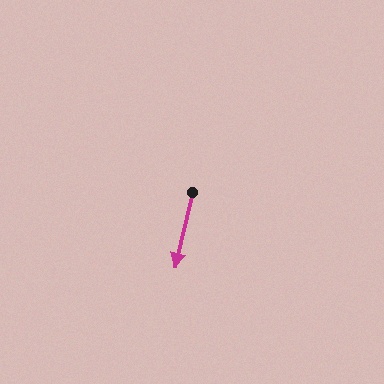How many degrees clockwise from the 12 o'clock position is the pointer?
Approximately 193 degrees.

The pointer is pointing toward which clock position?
Roughly 6 o'clock.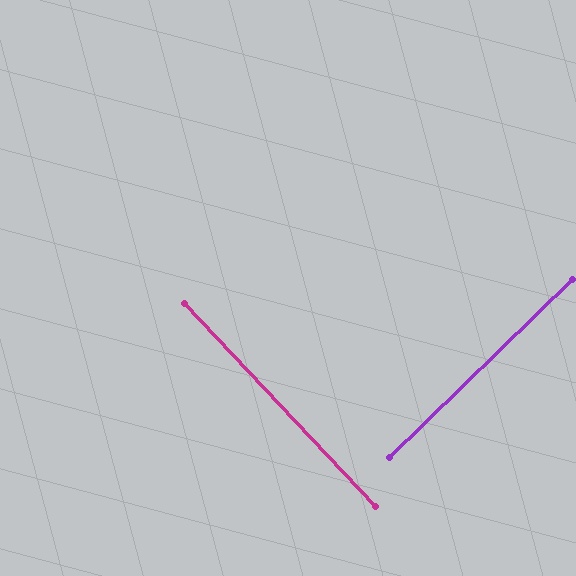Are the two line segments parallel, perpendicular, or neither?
Perpendicular — they meet at approximately 89°.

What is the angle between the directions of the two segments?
Approximately 89 degrees.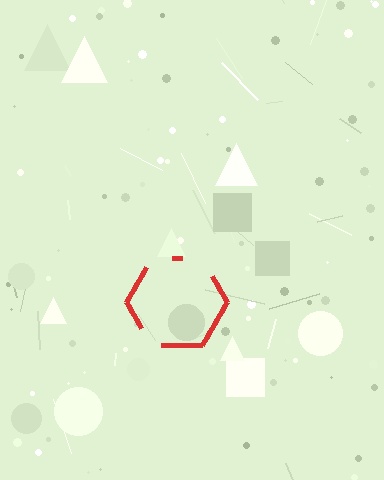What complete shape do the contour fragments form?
The contour fragments form a hexagon.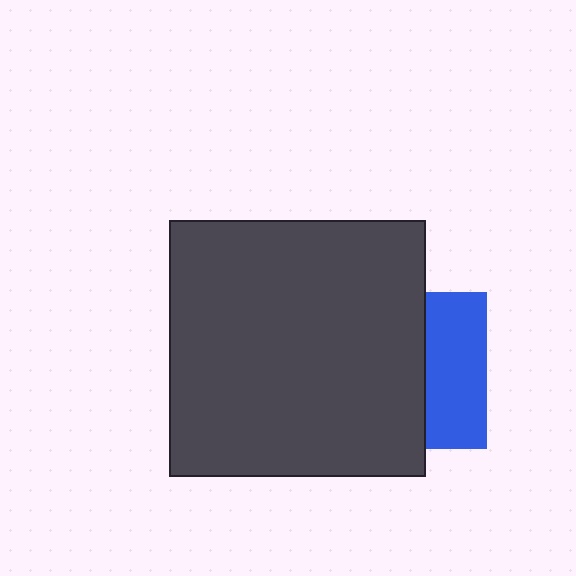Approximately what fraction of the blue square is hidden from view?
Roughly 61% of the blue square is hidden behind the dark gray square.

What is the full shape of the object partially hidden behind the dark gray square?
The partially hidden object is a blue square.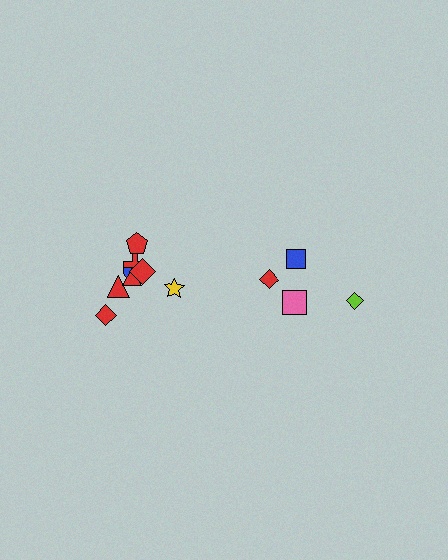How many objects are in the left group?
There are 8 objects.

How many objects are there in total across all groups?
There are 12 objects.